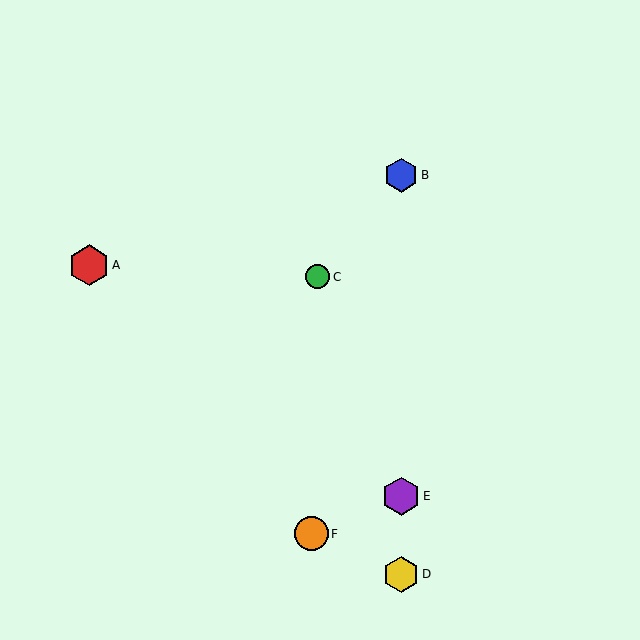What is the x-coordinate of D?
Object D is at x≈401.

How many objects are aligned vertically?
3 objects (B, D, E) are aligned vertically.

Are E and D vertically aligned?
Yes, both are at x≈401.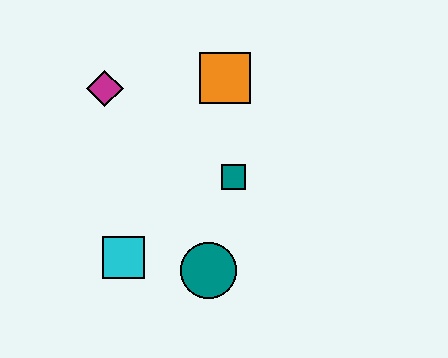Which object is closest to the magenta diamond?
The orange square is closest to the magenta diamond.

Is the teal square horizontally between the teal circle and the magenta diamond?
No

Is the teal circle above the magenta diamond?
No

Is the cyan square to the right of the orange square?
No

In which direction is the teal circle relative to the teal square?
The teal circle is below the teal square.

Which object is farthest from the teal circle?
The magenta diamond is farthest from the teal circle.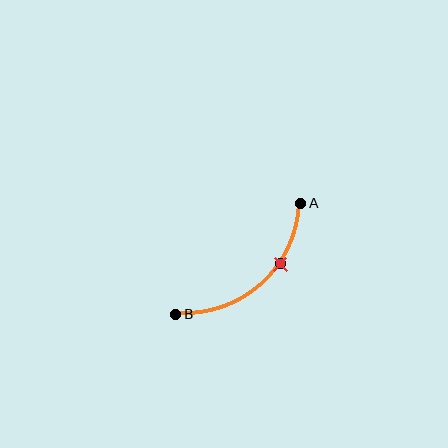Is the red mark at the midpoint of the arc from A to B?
No. The red mark lies on the arc but is closer to endpoint A. The arc midpoint would be at the point on the curve equidistant along the arc from both A and B.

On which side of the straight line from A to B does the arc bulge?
The arc bulges below and to the right of the straight line connecting A and B.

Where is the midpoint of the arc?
The arc midpoint is the point on the curve farthest from the straight line joining A and B. It sits below and to the right of that line.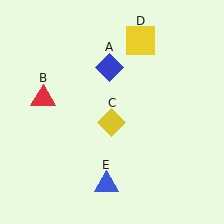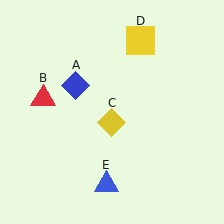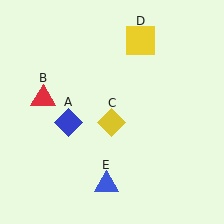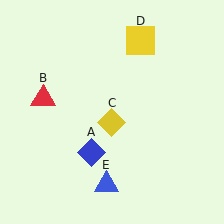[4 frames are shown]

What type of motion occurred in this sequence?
The blue diamond (object A) rotated counterclockwise around the center of the scene.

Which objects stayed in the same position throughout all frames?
Red triangle (object B) and yellow diamond (object C) and yellow square (object D) and blue triangle (object E) remained stationary.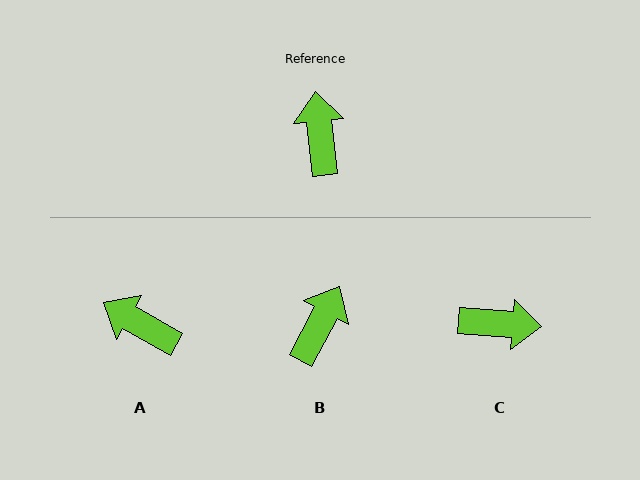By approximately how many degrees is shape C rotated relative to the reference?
Approximately 101 degrees clockwise.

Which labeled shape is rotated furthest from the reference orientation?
C, about 101 degrees away.